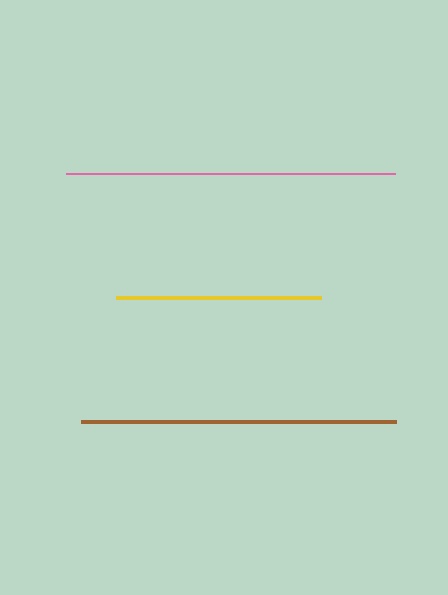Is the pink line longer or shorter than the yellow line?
The pink line is longer than the yellow line.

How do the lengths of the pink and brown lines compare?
The pink and brown lines are approximately the same length.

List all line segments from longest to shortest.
From longest to shortest: pink, brown, yellow.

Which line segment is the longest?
The pink line is the longest at approximately 329 pixels.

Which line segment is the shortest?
The yellow line is the shortest at approximately 205 pixels.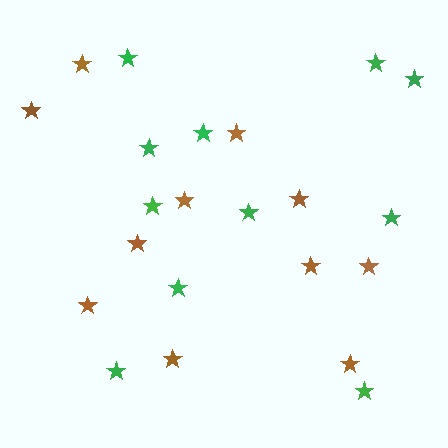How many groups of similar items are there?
There are 2 groups: one group of brown stars (11) and one group of green stars (11).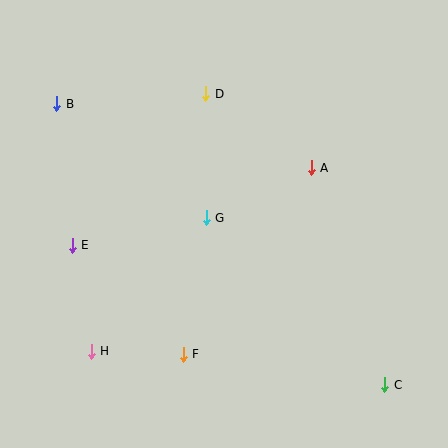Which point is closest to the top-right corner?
Point A is closest to the top-right corner.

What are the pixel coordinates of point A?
Point A is at (311, 168).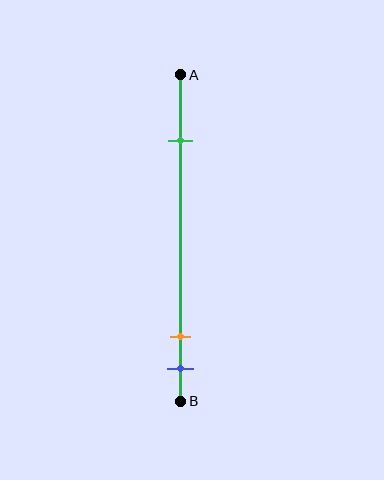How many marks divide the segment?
There are 3 marks dividing the segment.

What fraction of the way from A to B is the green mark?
The green mark is approximately 20% (0.2) of the way from A to B.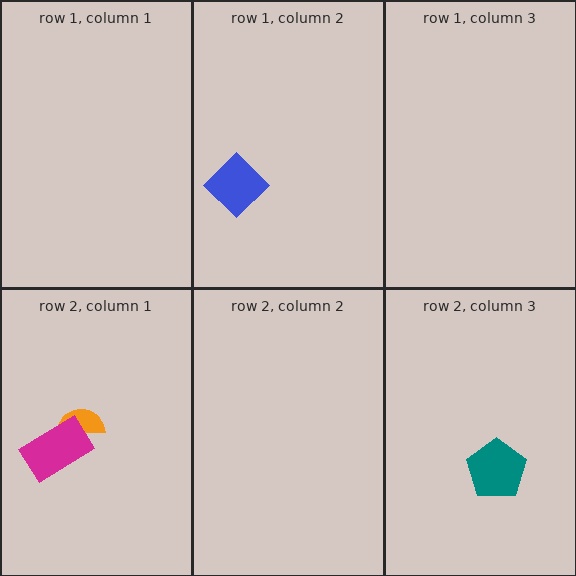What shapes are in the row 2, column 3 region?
The teal pentagon.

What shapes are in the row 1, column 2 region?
The blue diamond.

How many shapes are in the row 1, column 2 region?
1.